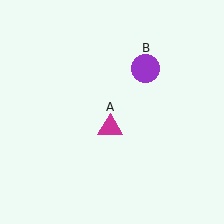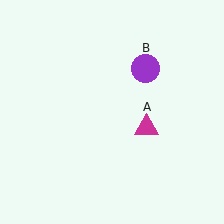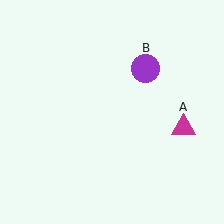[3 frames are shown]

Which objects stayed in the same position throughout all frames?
Purple circle (object B) remained stationary.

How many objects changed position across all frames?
1 object changed position: magenta triangle (object A).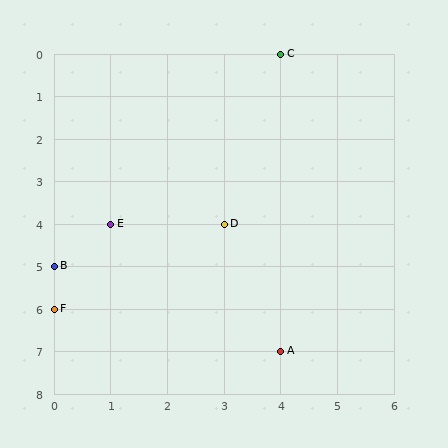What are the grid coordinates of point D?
Point D is at grid coordinates (3, 4).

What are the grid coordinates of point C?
Point C is at grid coordinates (4, 0).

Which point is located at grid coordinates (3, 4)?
Point D is at (3, 4).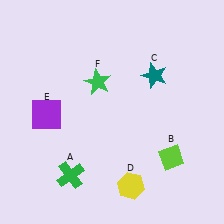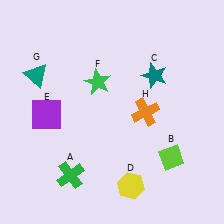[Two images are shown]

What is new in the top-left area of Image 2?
A teal triangle (G) was added in the top-left area of Image 2.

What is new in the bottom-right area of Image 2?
An orange cross (H) was added in the bottom-right area of Image 2.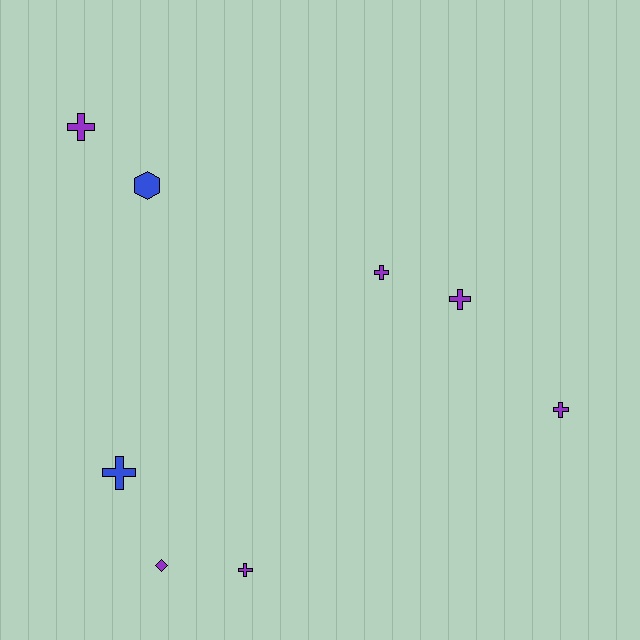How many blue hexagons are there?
There is 1 blue hexagon.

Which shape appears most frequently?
Cross, with 6 objects.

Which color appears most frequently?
Purple, with 6 objects.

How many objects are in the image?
There are 8 objects.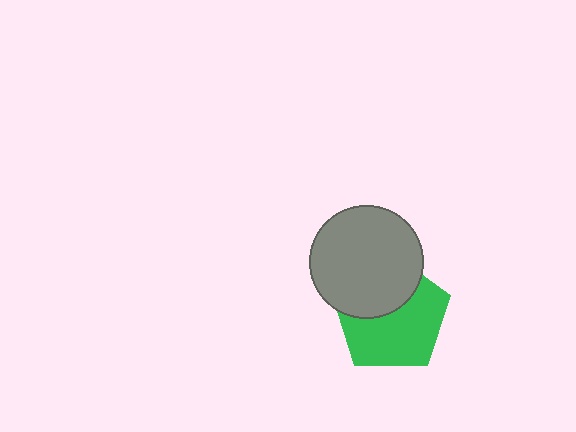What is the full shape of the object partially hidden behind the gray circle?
The partially hidden object is a green pentagon.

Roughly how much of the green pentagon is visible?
About half of it is visible (roughly 61%).